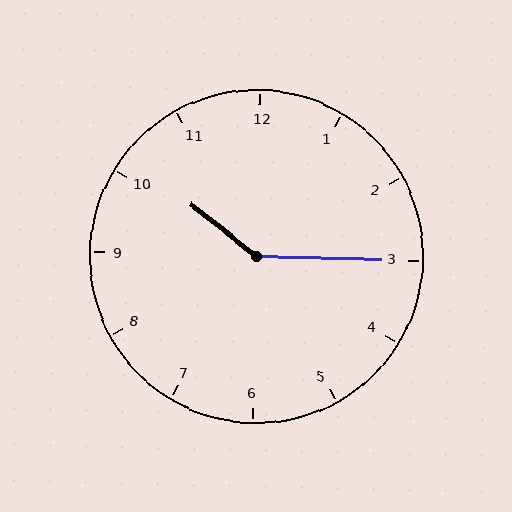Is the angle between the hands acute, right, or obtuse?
It is obtuse.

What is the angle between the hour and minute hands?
Approximately 142 degrees.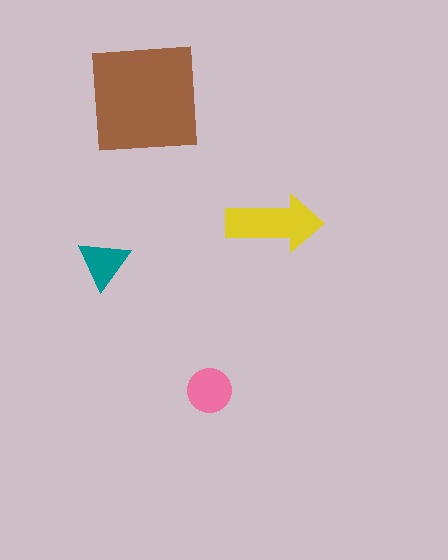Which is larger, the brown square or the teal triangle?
The brown square.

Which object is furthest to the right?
The yellow arrow is rightmost.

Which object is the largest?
The brown square.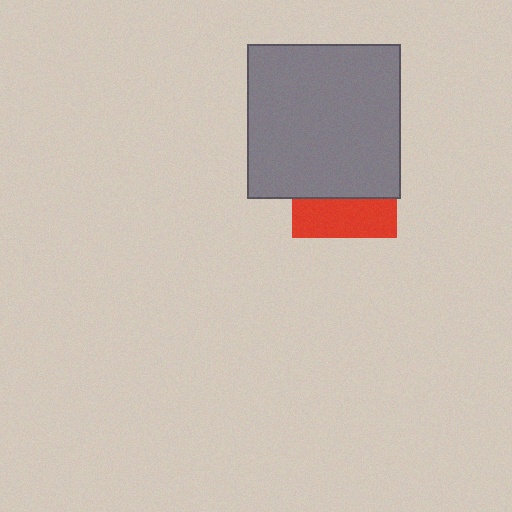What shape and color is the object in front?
The object in front is a gray square.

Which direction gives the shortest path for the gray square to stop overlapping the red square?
Moving up gives the shortest separation.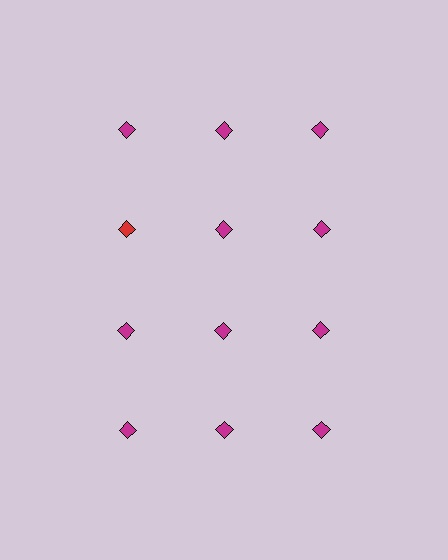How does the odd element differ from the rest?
It has a different color: red instead of magenta.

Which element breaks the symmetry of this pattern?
The red diamond in the second row, leftmost column breaks the symmetry. All other shapes are magenta diamonds.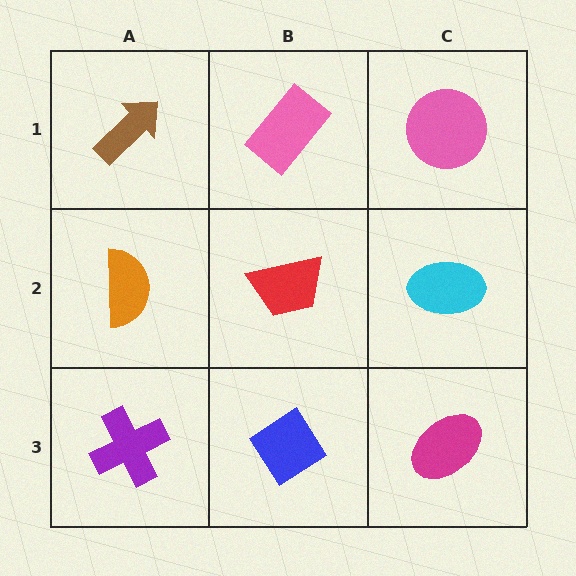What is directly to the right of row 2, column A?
A red trapezoid.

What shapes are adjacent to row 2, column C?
A pink circle (row 1, column C), a magenta ellipse (row 3, column C), a red trapezoid (row 2, column B).